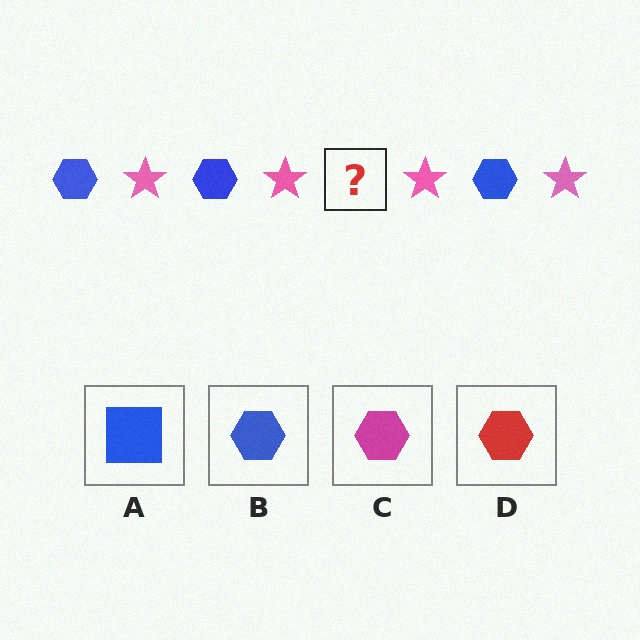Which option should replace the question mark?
Option B.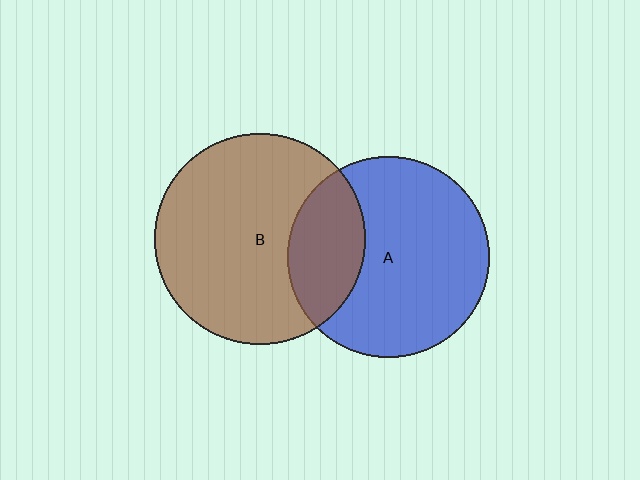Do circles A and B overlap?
Yes.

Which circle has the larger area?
Circle B (brown).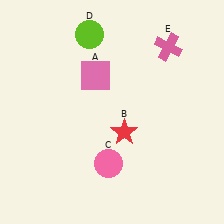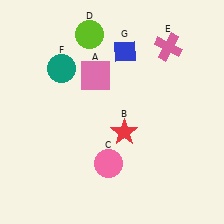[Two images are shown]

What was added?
A teal circle (F), a blue diamond (G) were added in Image 2.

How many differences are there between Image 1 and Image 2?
There are 2 differences between the two images.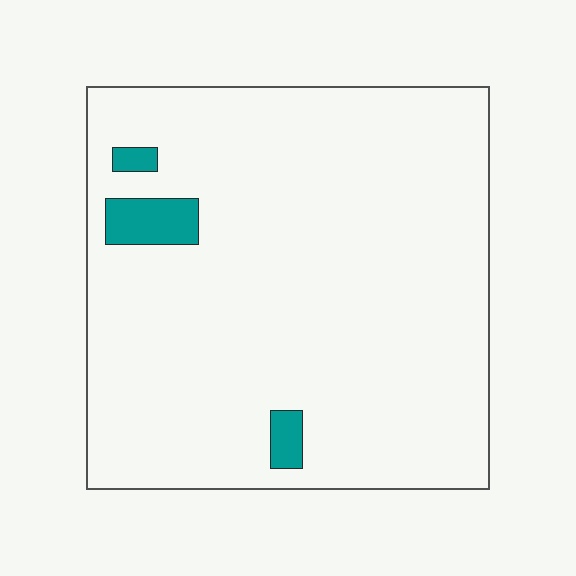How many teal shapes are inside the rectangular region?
3.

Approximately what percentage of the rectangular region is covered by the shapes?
Approximately 5%.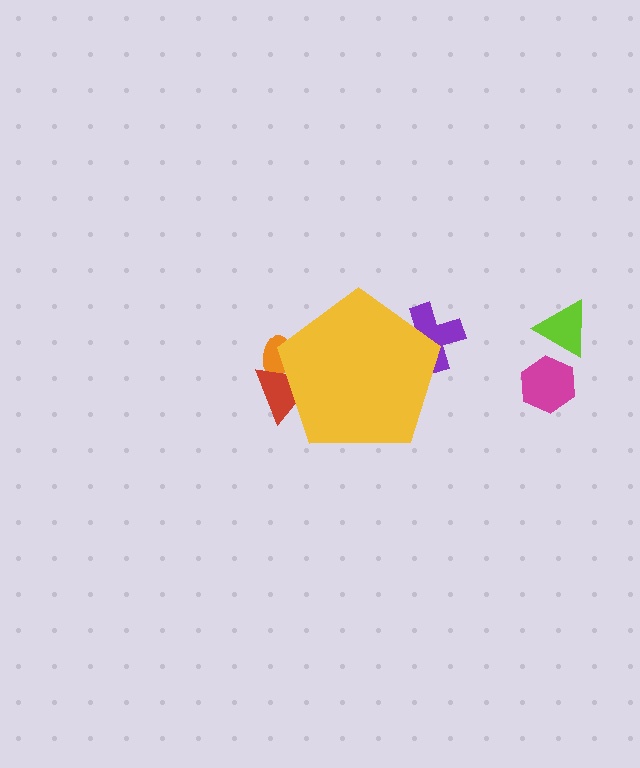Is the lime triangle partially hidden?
No, the lime triangle is fully visible.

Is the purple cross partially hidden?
Yes, the purple cross is partially hidden behind the yellow pentagon.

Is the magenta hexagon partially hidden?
No, the magenta hexagon is fully visible.